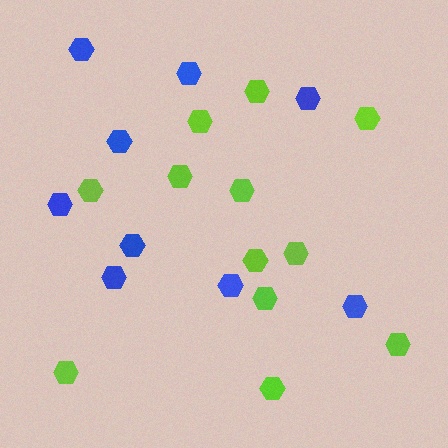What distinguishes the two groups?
There are 2 groups: one group of lime hexagons (12) and one group of blue hexagons (9).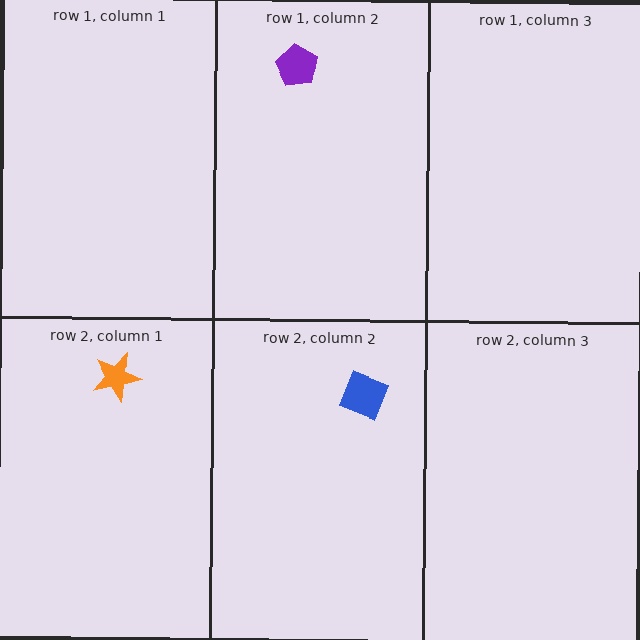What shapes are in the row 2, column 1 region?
The orange star.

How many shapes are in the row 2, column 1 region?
1.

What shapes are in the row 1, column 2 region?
The purple pentagon.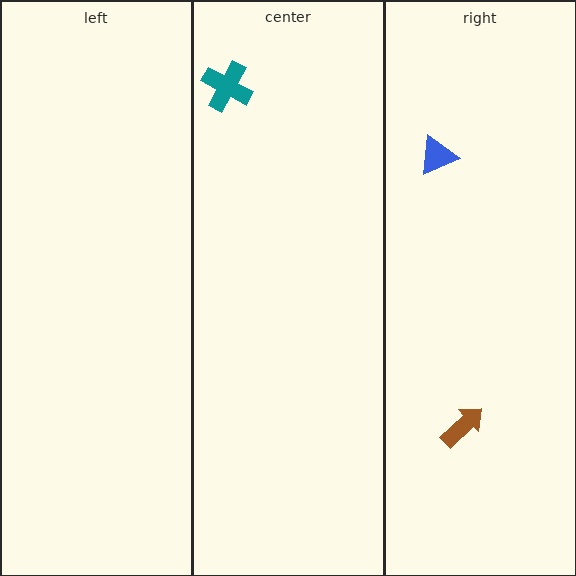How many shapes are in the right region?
2.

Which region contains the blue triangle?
The right region.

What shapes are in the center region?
The teal cross.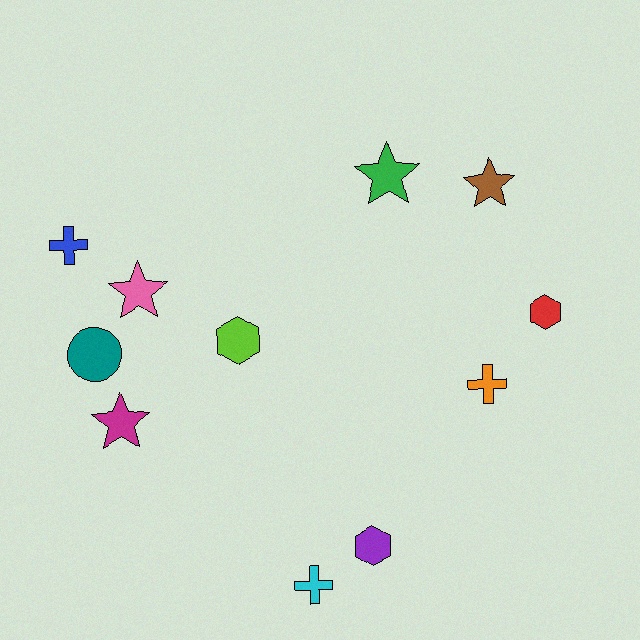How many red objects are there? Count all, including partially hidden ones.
There is 1 red object.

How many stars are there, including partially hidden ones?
There are 4 stars.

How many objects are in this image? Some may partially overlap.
There are 11 objects.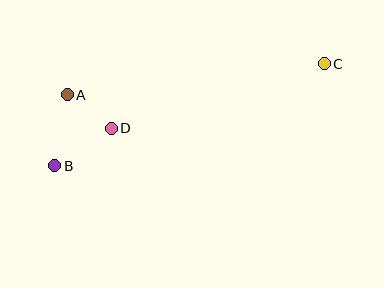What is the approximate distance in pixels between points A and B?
The distance between A and B is approximately 72 pixels.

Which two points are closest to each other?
Points A and D are closest to each other.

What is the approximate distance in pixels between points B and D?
The distance between B and D is approximately 67 pixels.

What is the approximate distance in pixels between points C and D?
The distance between C and D is approximately 223 pixels.